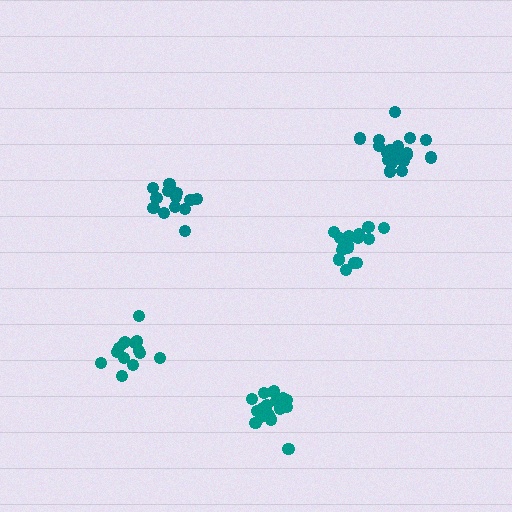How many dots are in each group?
Group 1: 17 dots, Group 2: 14 dots, Group 3: 19 dots, Group 4: 20 dots, Group 5: 14 dots (84 total).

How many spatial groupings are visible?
There are 5 spatial groupings.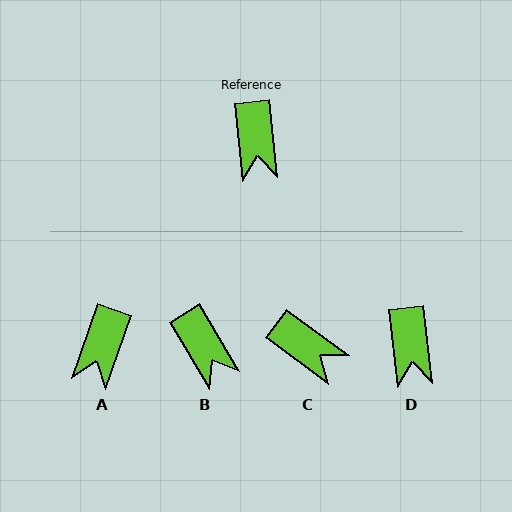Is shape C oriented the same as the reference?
No, it is off by about 47 degrees.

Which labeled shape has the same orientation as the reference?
D.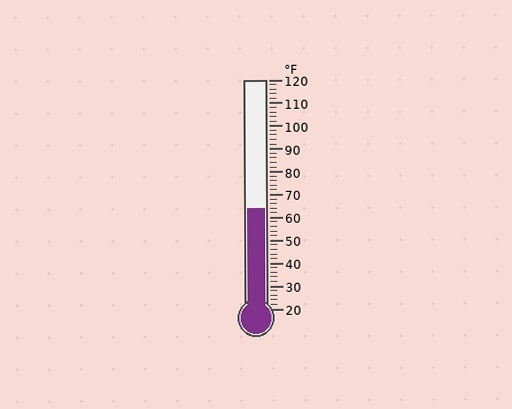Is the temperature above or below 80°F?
The temperature is below 80°F.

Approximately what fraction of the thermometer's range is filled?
The thermometer is filled to approximately 45% of its range.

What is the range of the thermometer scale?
The thermometer scale ranges from 20°F to 120°F.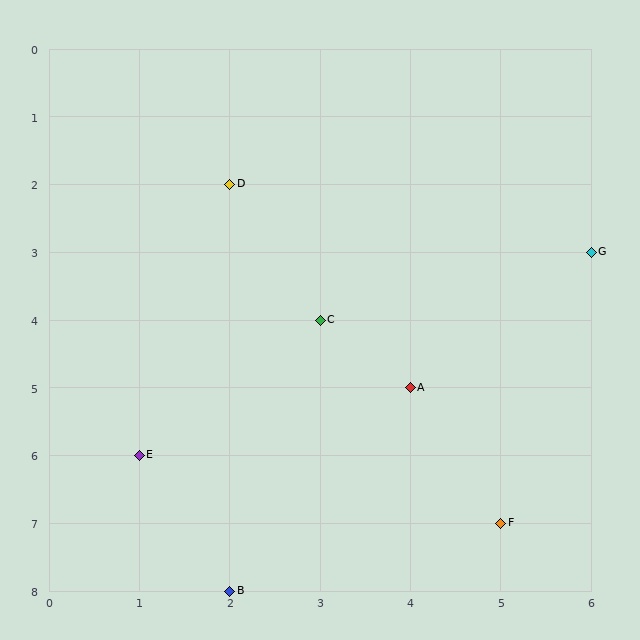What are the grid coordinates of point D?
Point D is at grid coordinates (2, 2).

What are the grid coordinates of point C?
Point C is at grid coordinates (3, 4).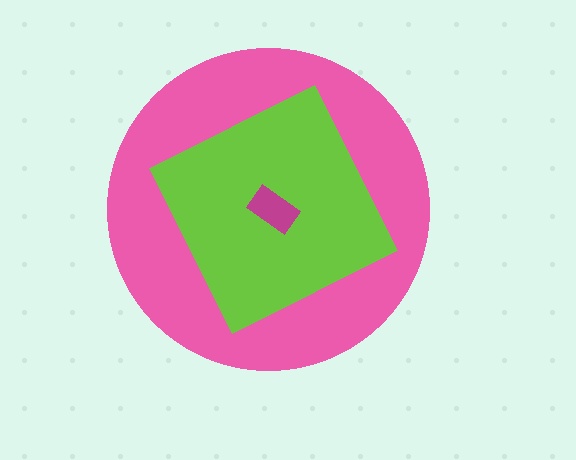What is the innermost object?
The magenta rectangle.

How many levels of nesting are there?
3.